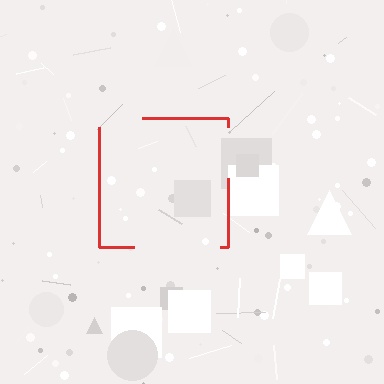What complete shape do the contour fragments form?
The contour fragments form a square.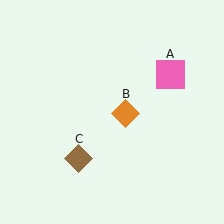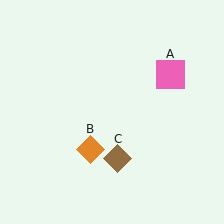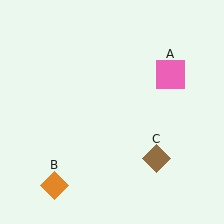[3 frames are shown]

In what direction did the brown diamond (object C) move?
The brown diamond (object C) moved right.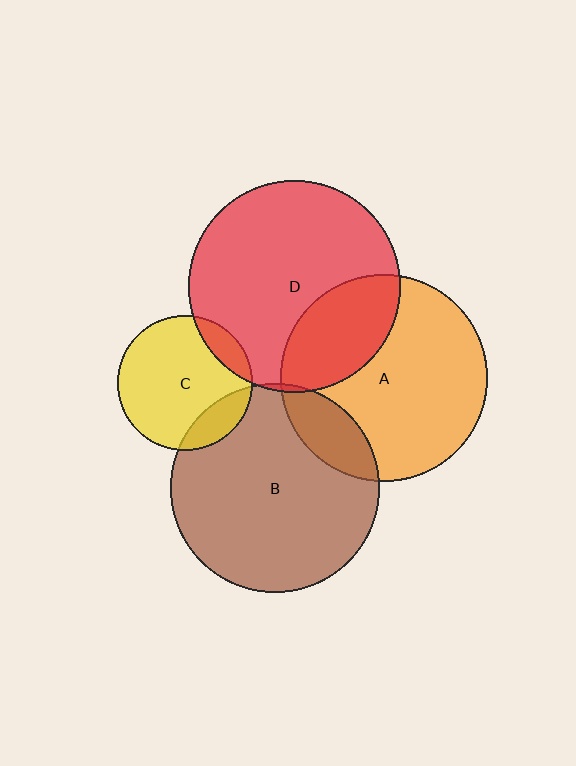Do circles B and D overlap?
Yes.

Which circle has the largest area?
Circle D (red).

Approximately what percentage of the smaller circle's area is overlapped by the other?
Approximately 5%.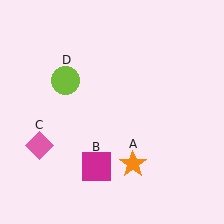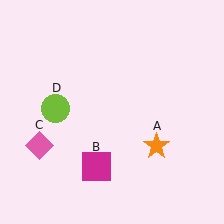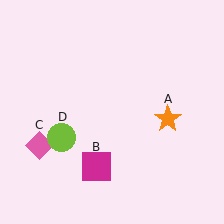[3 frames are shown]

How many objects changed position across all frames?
2 objects changed position: orange star (object A), lime circle (object D).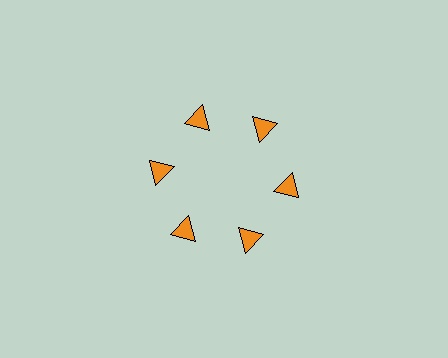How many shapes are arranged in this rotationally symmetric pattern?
There are 6 shapes, arranged in 6 groups of 1.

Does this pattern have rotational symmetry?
Yes, this pattern has 6-fold rotational symmetry. It looks the same after rotating 60 degrees around the center.